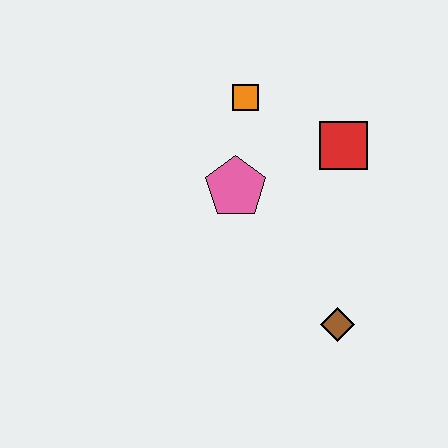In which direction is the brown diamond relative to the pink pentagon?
The brown diamond is below the pink pentagon.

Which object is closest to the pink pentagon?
The orange square is closest to the pink pentagon.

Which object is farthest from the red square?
The brown diamond is farthest from the red square.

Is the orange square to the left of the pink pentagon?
No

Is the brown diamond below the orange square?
Yes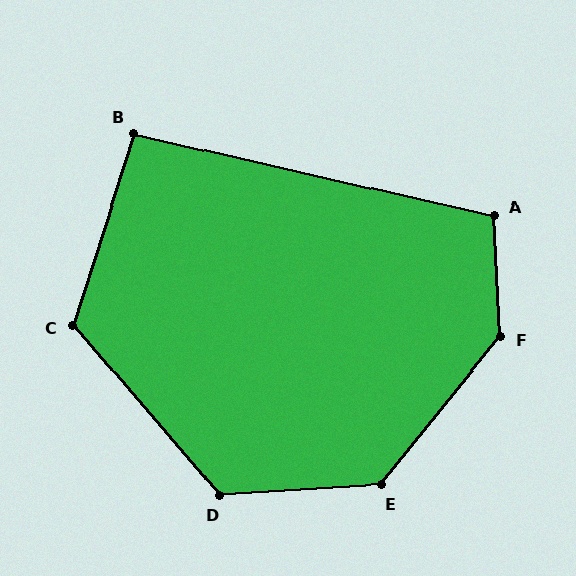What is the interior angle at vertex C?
Approximately 122 degrees (obtuse).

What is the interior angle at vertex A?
Approximately 106 degrees (obtuse).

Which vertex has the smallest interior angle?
B, at approximately 95 degrees.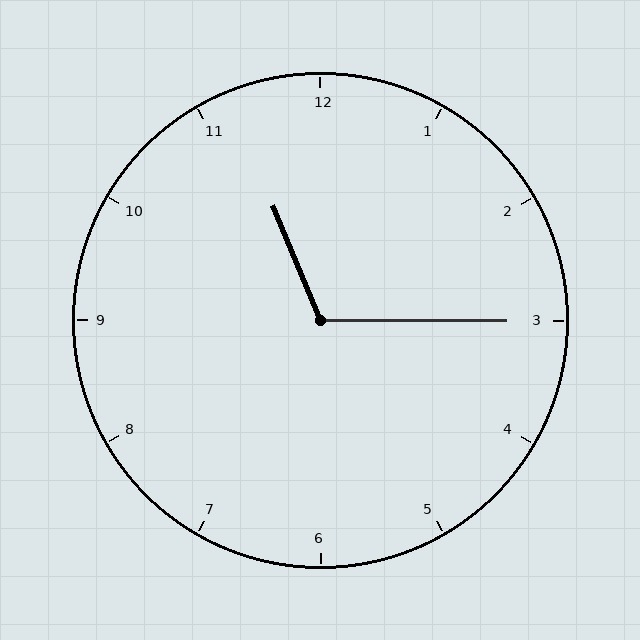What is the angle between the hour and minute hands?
Approximately 112 degrees.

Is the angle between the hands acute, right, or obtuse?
It is obtuse.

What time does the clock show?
11:15.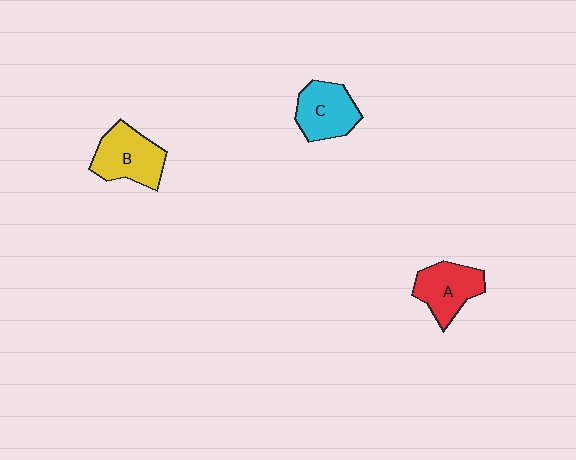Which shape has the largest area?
Shape B (yellow).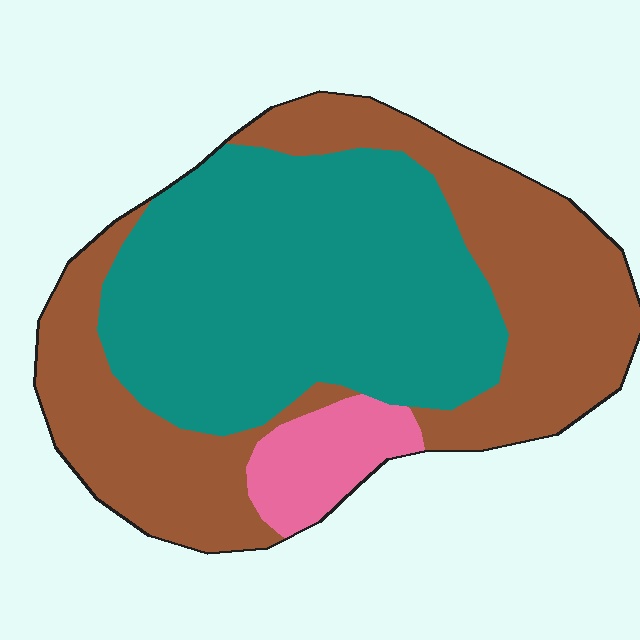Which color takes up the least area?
Pink, at roughly 10%.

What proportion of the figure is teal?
Teal covers about 50% of the figure.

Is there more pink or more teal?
Teal.